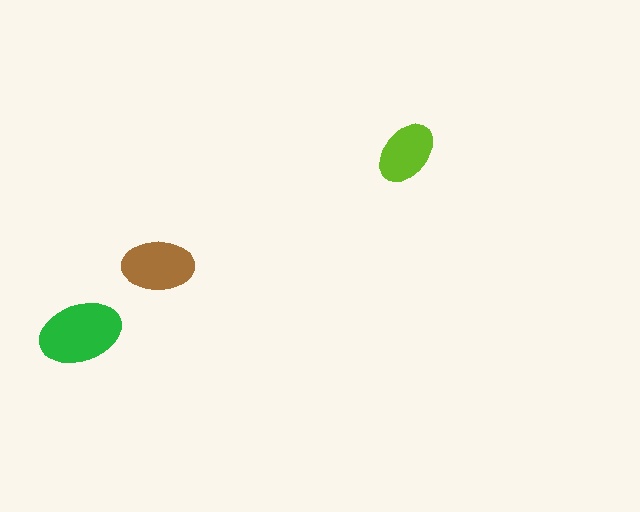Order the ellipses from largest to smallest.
the green one, the brown one, the lime one.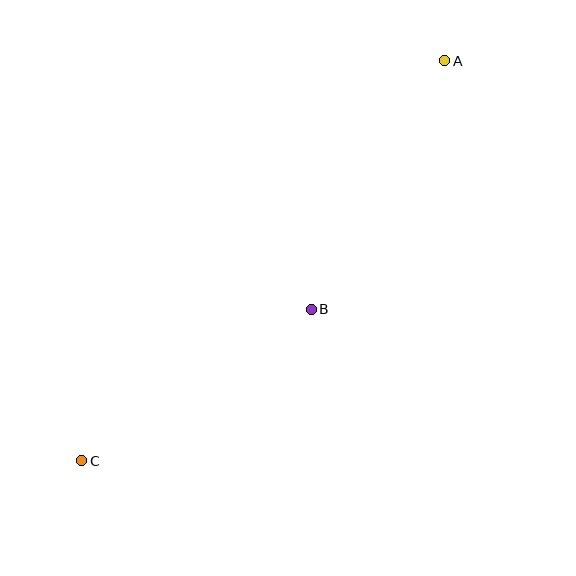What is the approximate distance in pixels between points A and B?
The distance between A and B is approximately 282 pixels.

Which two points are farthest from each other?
Points A and C are farthest from each other.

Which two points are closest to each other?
Points B and C are closest to each other.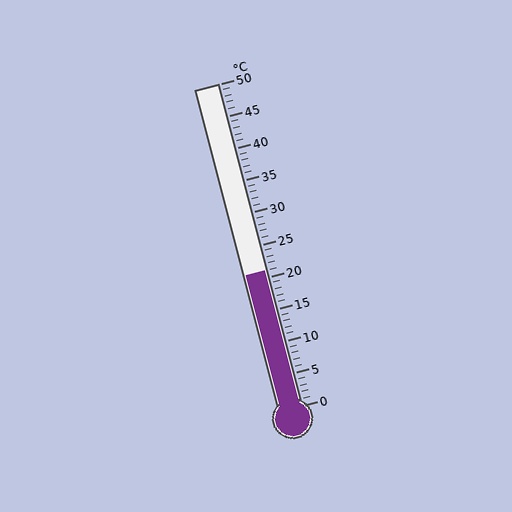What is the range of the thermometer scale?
The thermometer scale ranges from 0°C to 50°C.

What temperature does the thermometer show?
The thermometer shows approximately 21°C.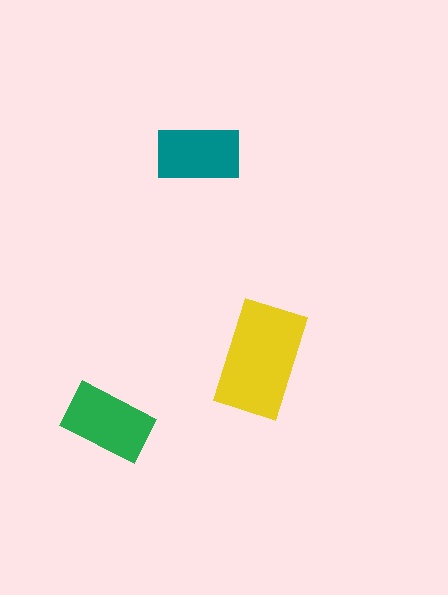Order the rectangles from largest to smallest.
the yellow one, the green one, the teal one.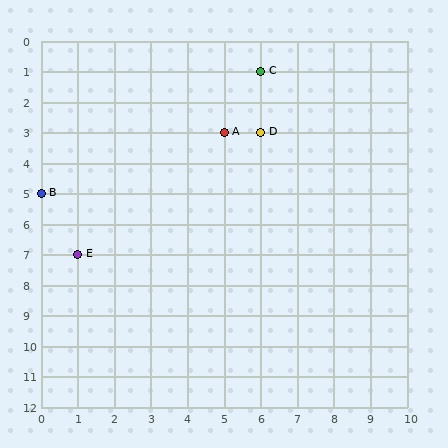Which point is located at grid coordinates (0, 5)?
Point B is at (0, 5).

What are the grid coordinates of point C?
Point C is at grid coordinates (6, 1).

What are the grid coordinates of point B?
Point B is at grid coordinates (0, 5).